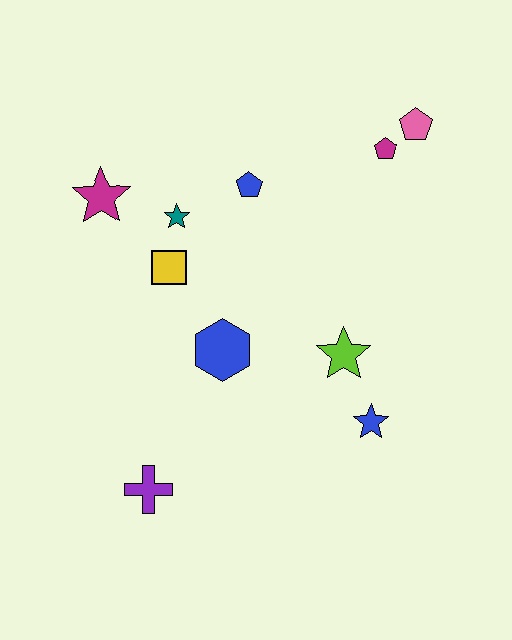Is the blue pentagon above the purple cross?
Yes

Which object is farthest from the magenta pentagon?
The purple cross is farthest from the magenta pentagon.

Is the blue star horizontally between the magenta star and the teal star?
No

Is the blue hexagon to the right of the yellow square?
Yes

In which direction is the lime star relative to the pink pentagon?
The lime star is below the pink pentagon.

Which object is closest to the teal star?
The yellow square is closest to the teal star.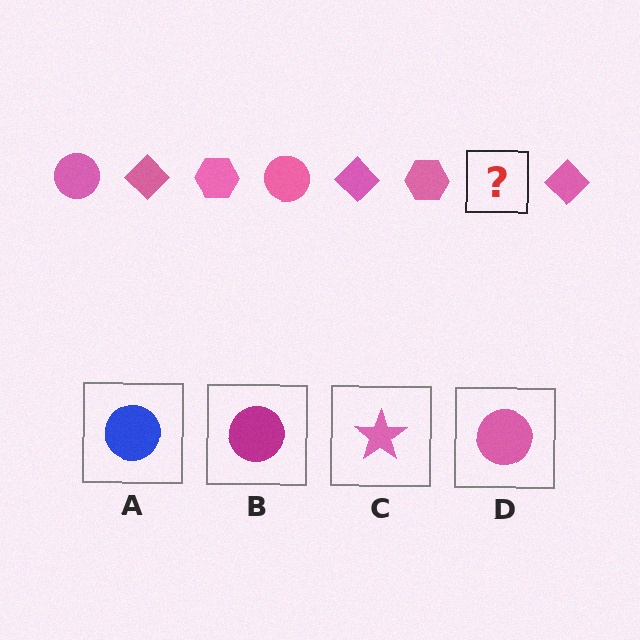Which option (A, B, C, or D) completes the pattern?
D.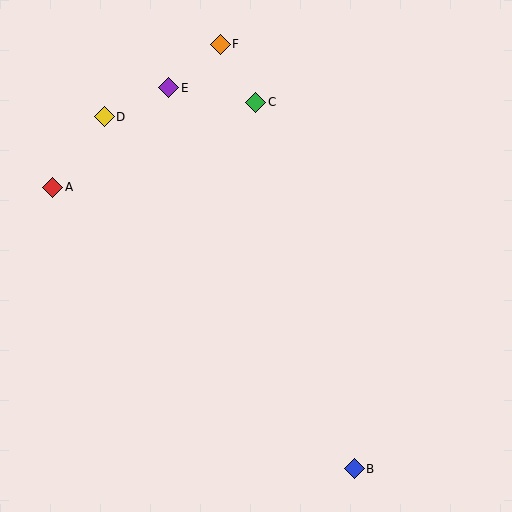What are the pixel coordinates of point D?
Point D is at (104, 117).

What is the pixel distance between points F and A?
The distance between F and A is 220 pixels.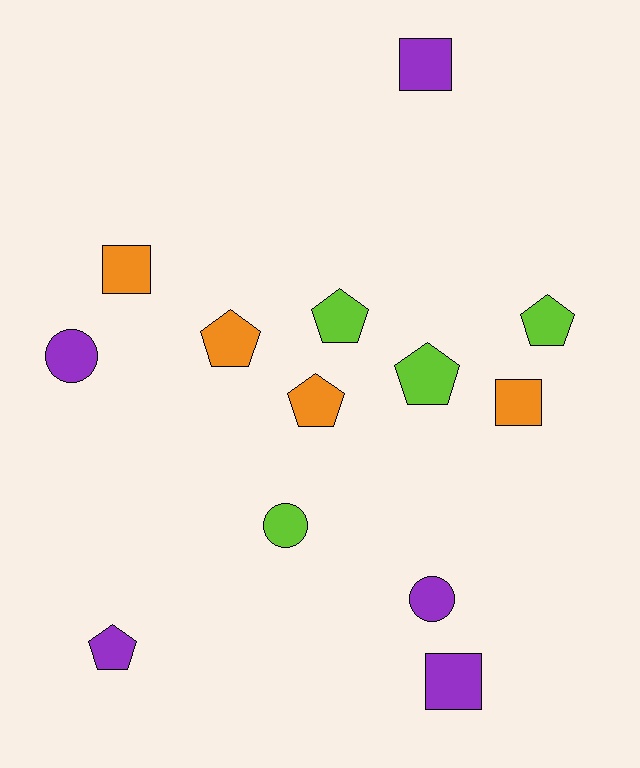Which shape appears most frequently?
Pentagon, with 6 objects.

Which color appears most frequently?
Purple, with 5 objects.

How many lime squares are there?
There are no lime squares.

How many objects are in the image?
There are 13 objects.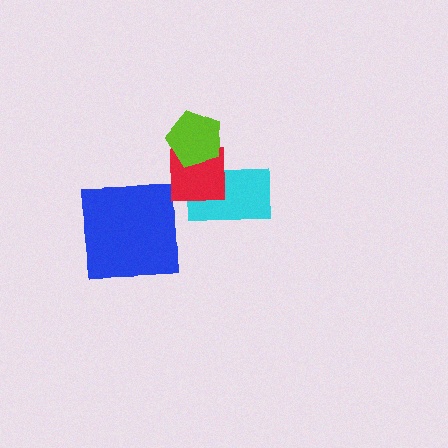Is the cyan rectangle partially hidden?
Yes, it is partially covered by another shape.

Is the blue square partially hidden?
No, no other shape covers it.